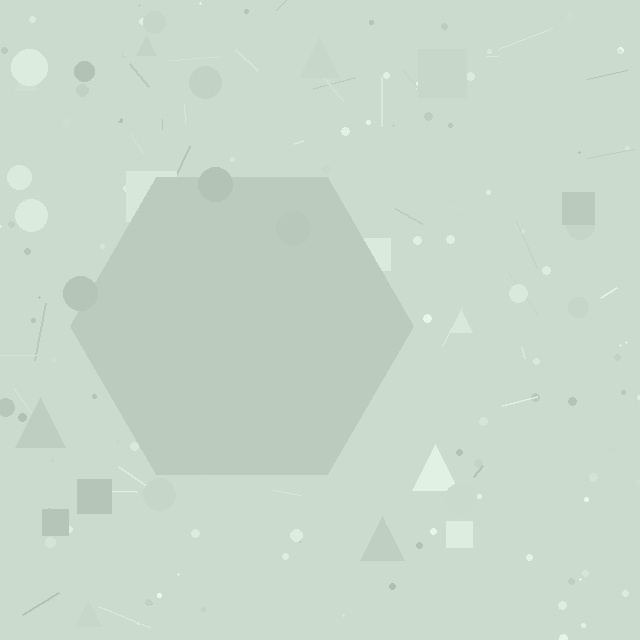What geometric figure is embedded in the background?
A hexagon is embedded in the background.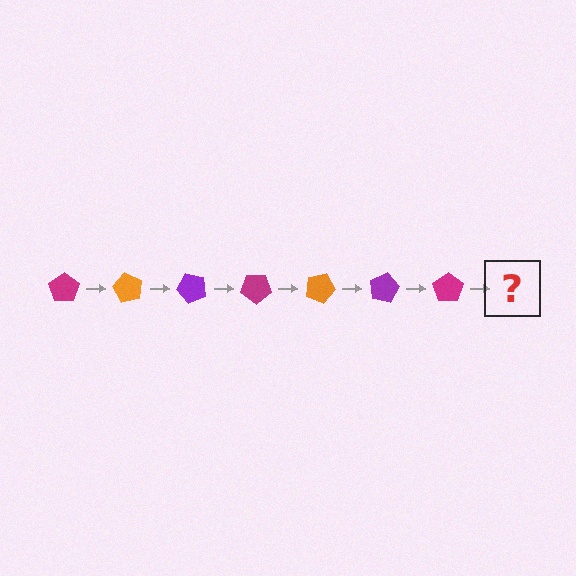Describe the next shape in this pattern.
It should be an orange pentagon, rotated 420 degrees from the start.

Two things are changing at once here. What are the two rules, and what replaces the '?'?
The two rules are that it rotates 60 degrees each step and the color cycles through magenta, orange, and purple. The '?' should be an orange pentagon, rotated 420 degrees from the start.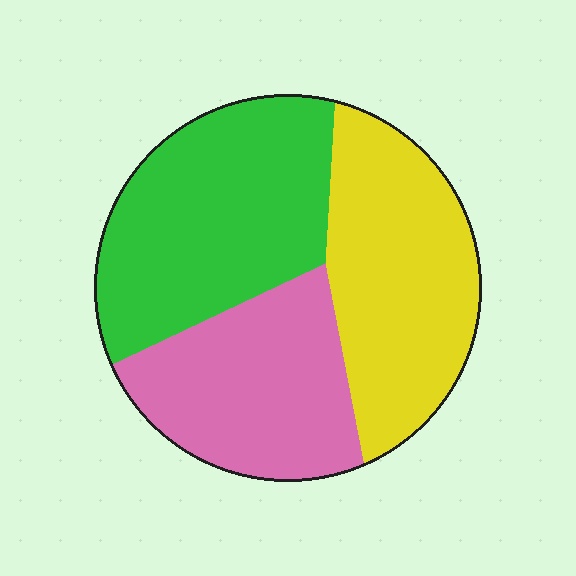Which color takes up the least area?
Pink, at roughly 30%.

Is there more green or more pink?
Green.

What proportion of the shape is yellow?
Yellow covers around 35% of the shape.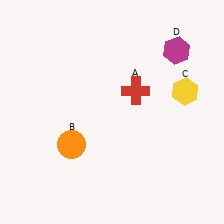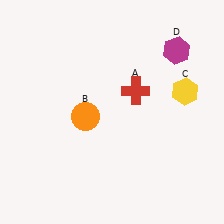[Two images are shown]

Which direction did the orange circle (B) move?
The orange circle (B) moved up.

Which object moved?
The orange circle (B) moved up.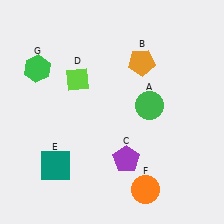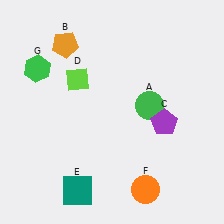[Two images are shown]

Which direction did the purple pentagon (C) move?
The purple pentagon (C) moved right.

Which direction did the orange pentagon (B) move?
The orange pentagon (B) moved left.